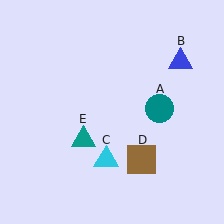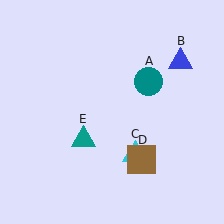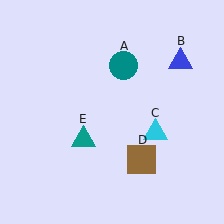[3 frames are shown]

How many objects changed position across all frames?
2 objects changed position: teal circle (object A), cyan triangle (object C).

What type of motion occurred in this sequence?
The teal circle (object A), cyan triangle (object C) rotated counterclockwise around the center of the scene.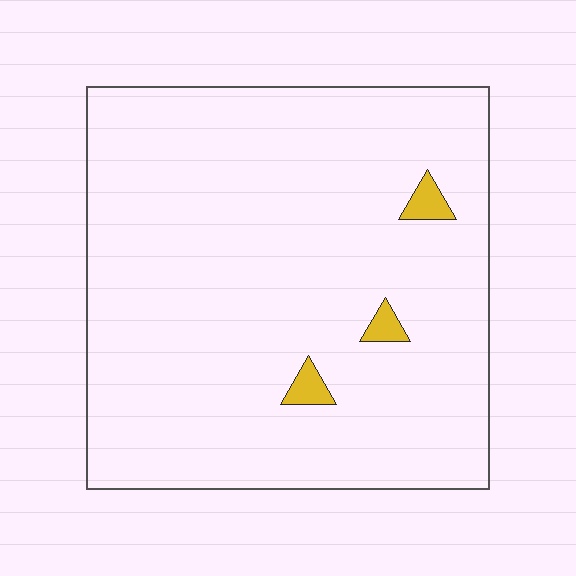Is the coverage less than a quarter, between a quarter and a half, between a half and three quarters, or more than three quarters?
Less than a quarter.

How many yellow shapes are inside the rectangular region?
3.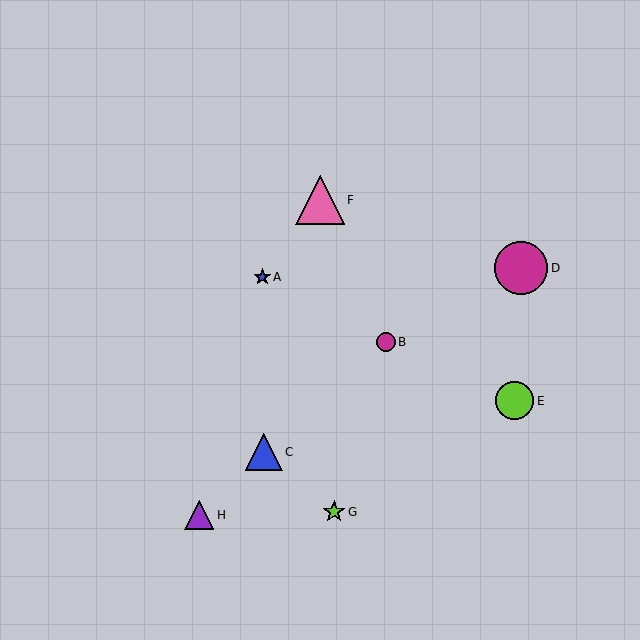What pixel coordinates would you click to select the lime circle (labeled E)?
Click at (515, 401) to select the lime circle E.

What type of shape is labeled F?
Shape F is a pink triangle.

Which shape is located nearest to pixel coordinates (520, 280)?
The magenta circle (labeled D) at (521, 268) is nearest to that location.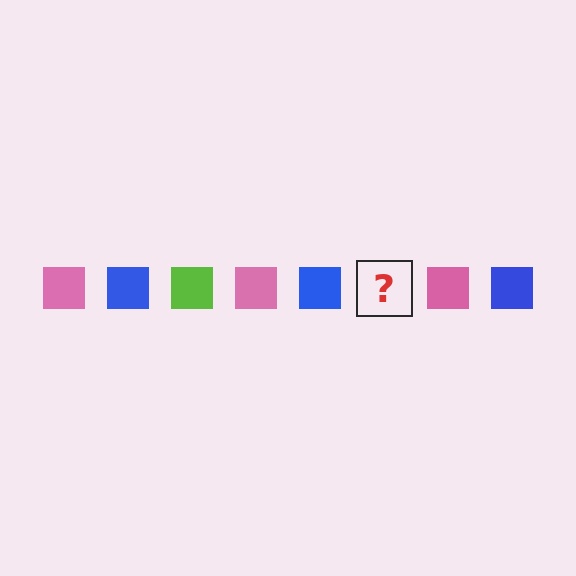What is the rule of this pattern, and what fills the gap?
The rule is that the pattern cycles through pink, blue, lime squares. The gap should be filled with a lime square.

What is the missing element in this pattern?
The missing element is a lime square.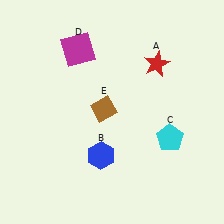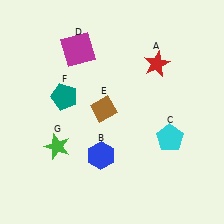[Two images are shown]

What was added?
A teal pentagon (F), a green star (G) were added in Image 2.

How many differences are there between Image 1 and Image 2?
There are 2 differences between the two images.